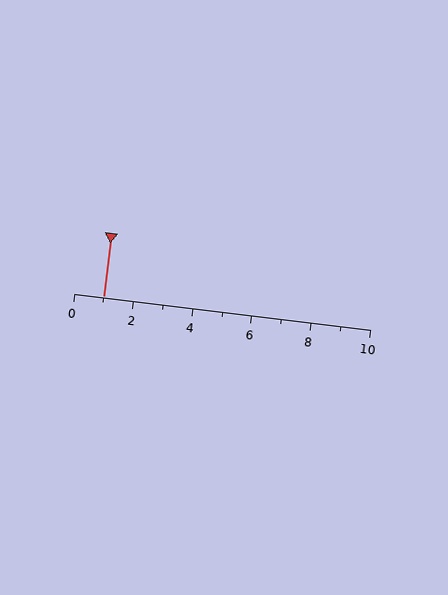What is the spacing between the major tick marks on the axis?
The major ticks are spaced 2 apart.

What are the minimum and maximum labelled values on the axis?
The axis runs from 0 to 10.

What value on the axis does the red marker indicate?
The marker indicates approximately 1.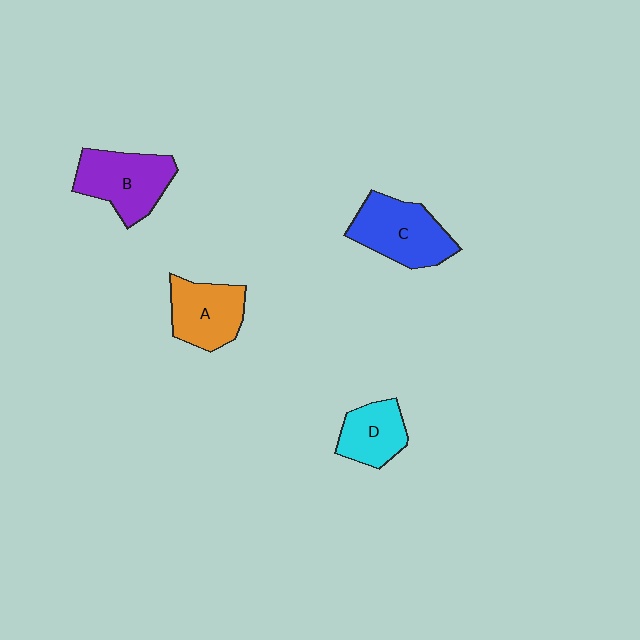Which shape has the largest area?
Shape C (blue).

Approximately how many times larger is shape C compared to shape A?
Approximately 1.2 times.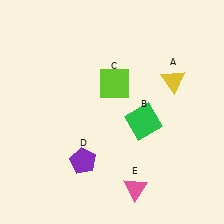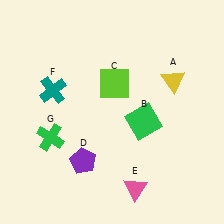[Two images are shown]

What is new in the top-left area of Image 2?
A teal cross (F) was added in the top-left area of Image 2.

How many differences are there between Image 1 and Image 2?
There are 2 differences between the two images.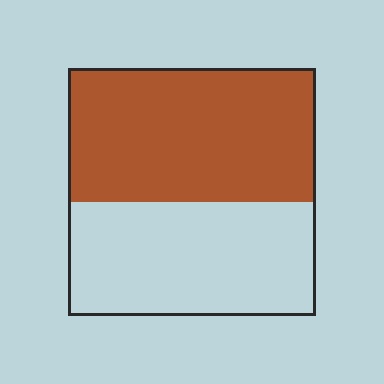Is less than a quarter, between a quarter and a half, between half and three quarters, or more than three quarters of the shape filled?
Between half and three quarters.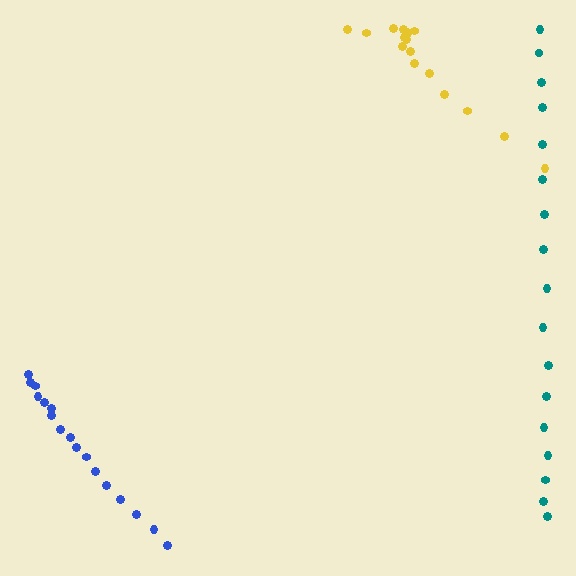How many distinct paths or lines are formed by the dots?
There are 3 distinct paths.